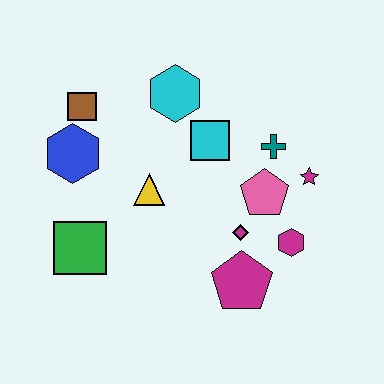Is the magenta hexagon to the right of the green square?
Yes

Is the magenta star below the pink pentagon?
No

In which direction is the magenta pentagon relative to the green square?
The magenta pentagon is to the right of the green square.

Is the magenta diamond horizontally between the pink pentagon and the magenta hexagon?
No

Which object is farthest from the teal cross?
The green square is farthest from the teal cross.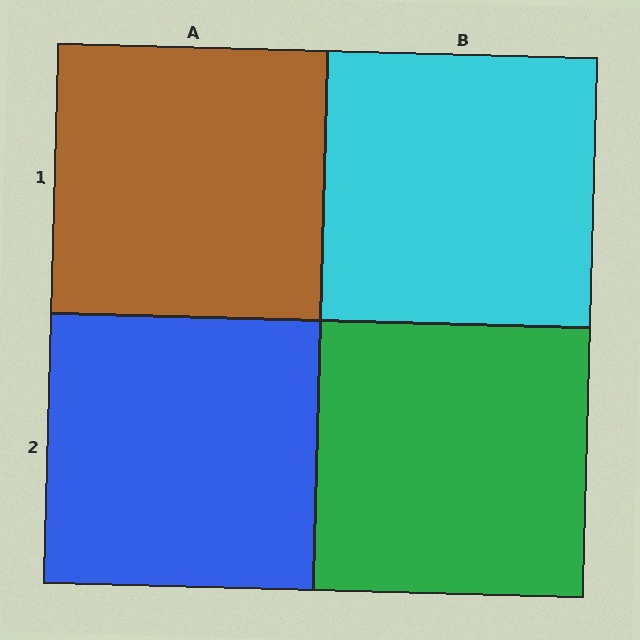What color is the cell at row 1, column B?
Cyan.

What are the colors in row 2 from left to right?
Blue, green.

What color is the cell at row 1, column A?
Brown.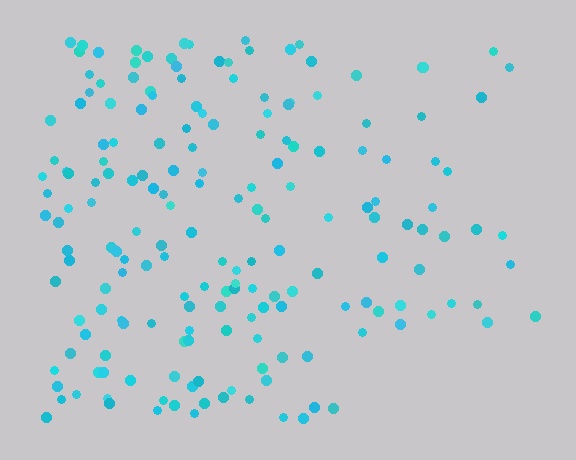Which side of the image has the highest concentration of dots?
The left.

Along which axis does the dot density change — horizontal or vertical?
Horizontal.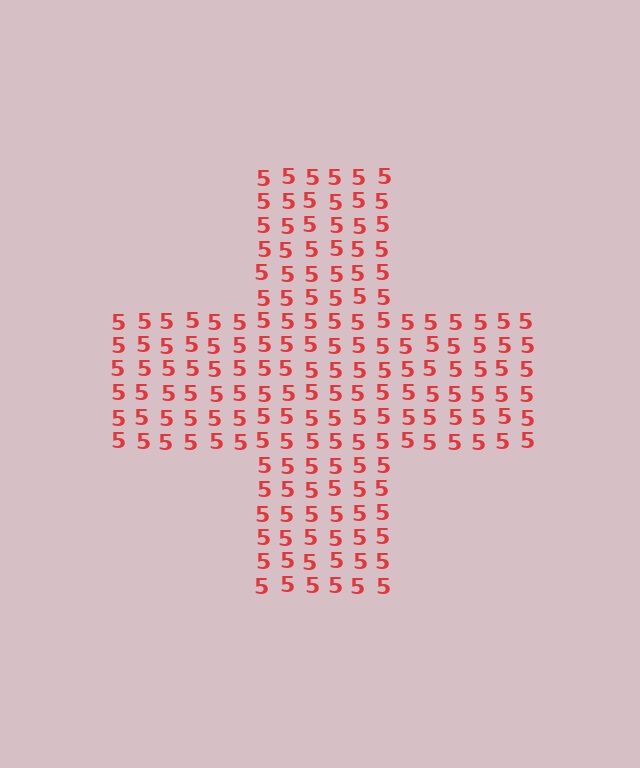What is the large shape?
The large shape is a cross.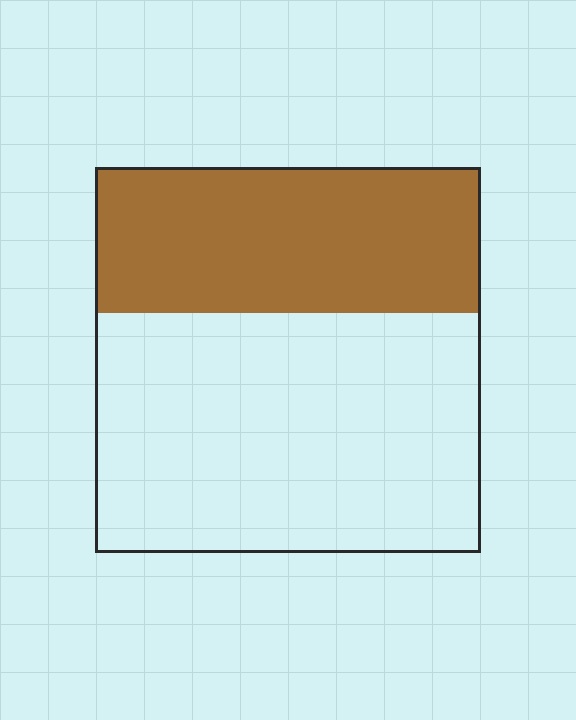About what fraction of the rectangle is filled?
About three eighths (3/8).